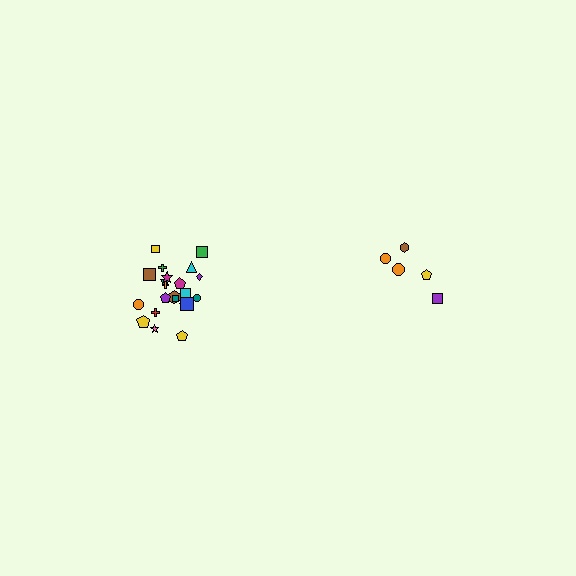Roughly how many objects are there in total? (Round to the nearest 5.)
Roughly 25 objects in total.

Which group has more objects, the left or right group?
The left group.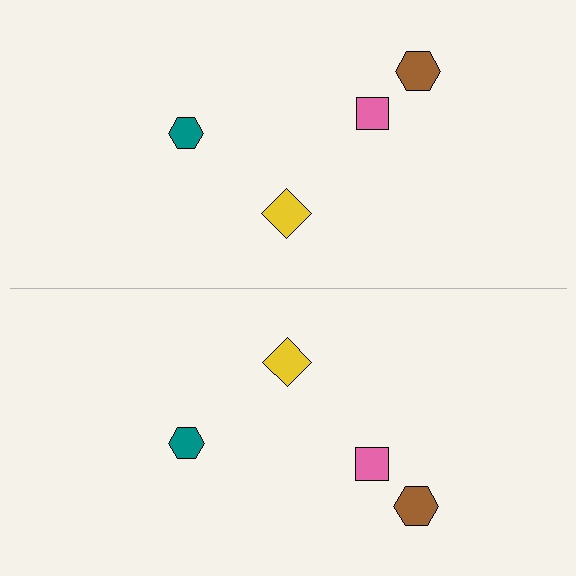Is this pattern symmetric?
Yes, this pattern has bilateral (reflection) symmetry.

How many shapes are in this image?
There are 8 shapes in this image.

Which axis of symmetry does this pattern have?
The pattern has a horizontal axis of symmetry running through the center of the image.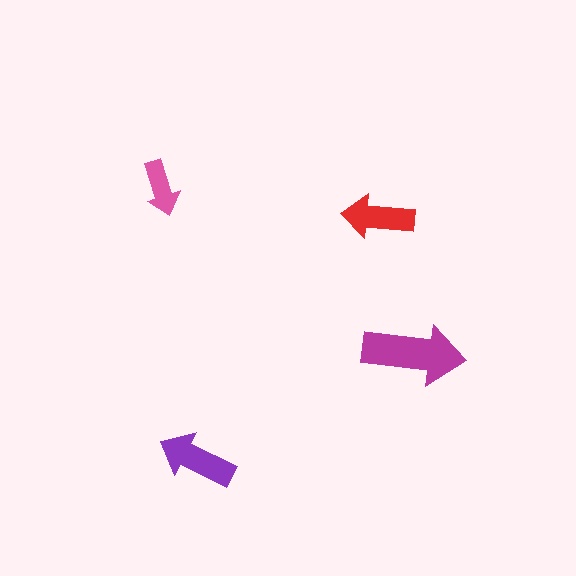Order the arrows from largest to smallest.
the magenta one, the purple one, the red one, the pink one.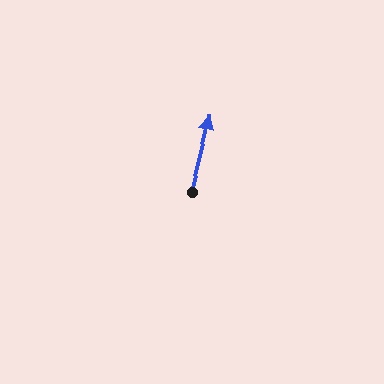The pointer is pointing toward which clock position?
Roughly 12 o'clock.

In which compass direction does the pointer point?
North.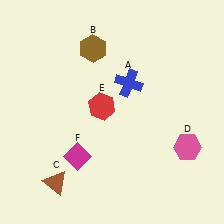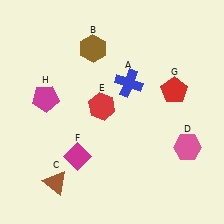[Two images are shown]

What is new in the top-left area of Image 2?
A magenta pentagon (H) was added in the top-left area of Image 2.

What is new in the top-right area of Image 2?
A red pentagon (G) was added in the top-right area of Image 2.